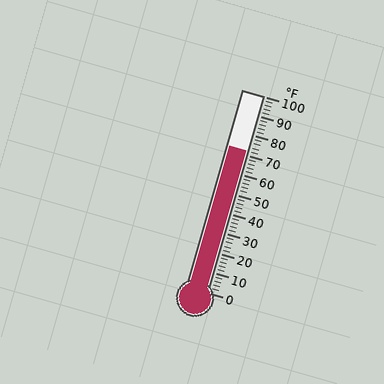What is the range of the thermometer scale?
The thermometer scale ranges from 0°F to 100°F.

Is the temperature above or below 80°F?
The temperature is below 80°F.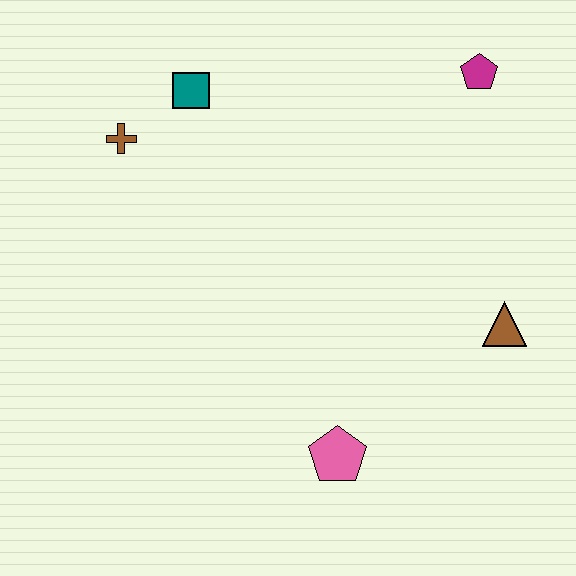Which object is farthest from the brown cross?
The brown triangle is farthest from the brown cross.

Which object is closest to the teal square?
The brown cross is closest to the teal square.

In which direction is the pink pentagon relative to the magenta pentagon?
The pink pentagon is below the magenta pentagon.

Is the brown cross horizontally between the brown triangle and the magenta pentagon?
No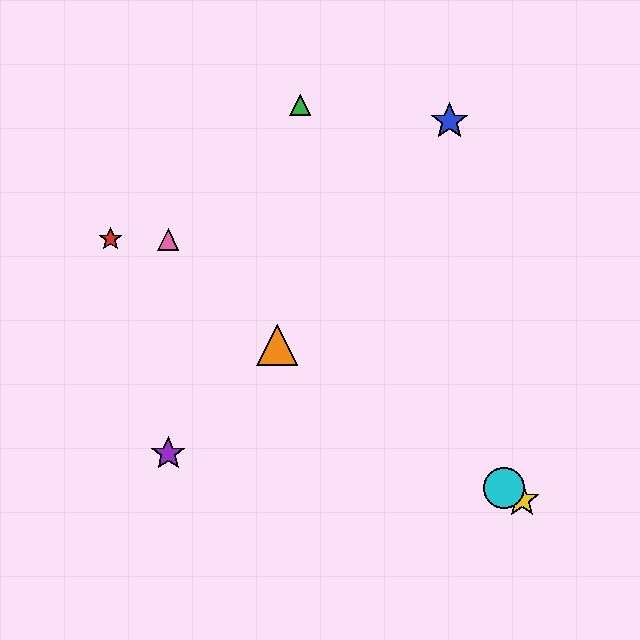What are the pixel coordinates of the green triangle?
The green triangle is at (300, 105).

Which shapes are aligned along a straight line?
The red star, the yellow star, the orange triangle, the cyan circle are aligned along a straight line.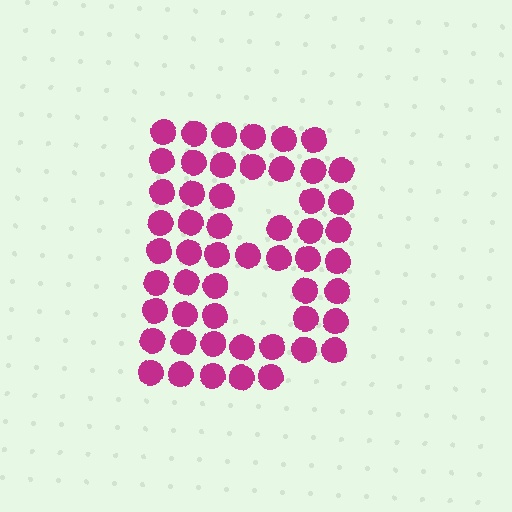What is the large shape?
The large shape is the letter B.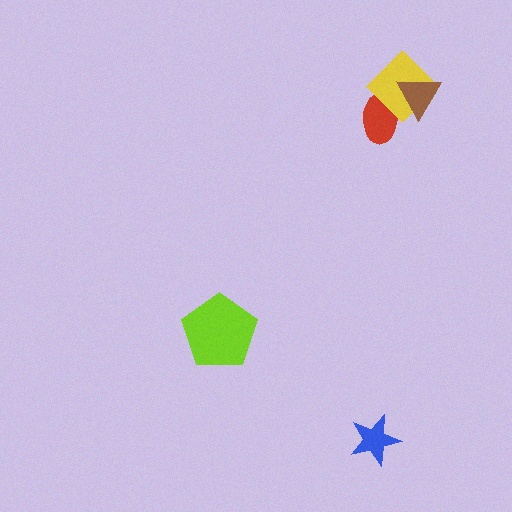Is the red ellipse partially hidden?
Yes, it is partially covered by another shape.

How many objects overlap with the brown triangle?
2 objects overlap with the brown triangle.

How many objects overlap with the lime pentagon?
0 objects overlap with the lime pentagon.